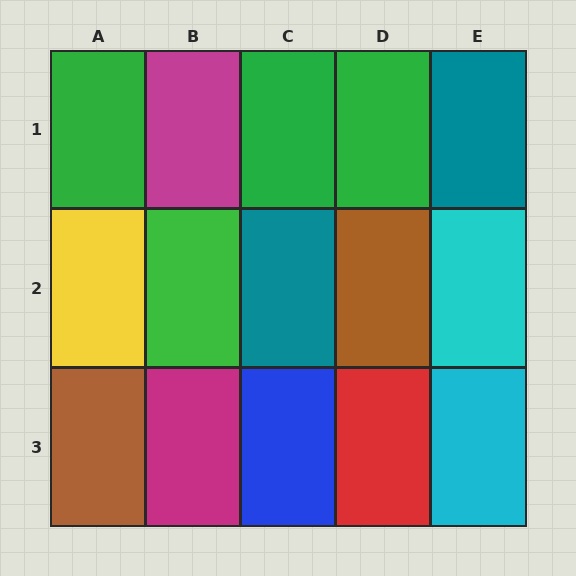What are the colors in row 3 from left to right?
Brown, magenta, blue, red, cyan.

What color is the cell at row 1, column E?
Teal.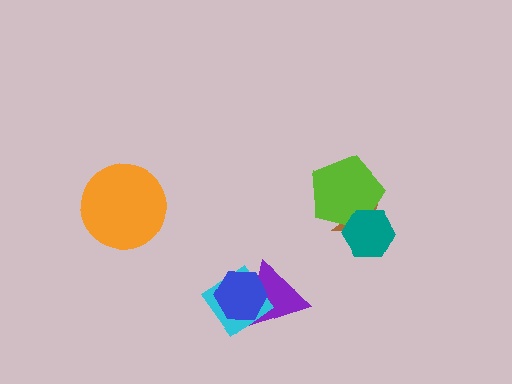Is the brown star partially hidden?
Yes, it is partially covered by another shape.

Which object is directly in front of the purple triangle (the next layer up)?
The cyan diamond is directly in front of the purple triangle.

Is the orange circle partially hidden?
No, no other shape covers it.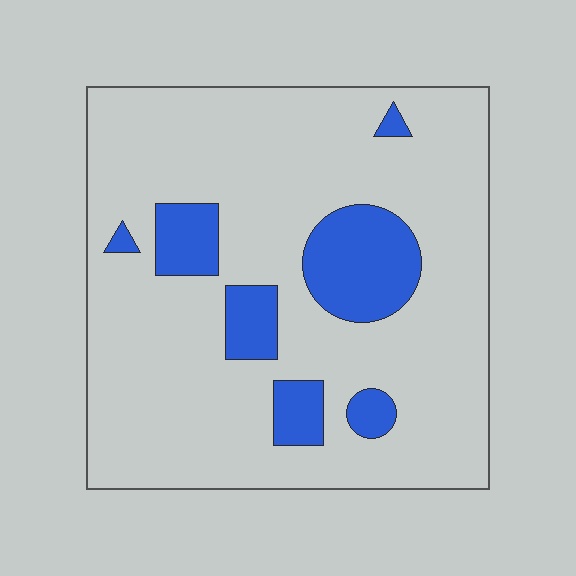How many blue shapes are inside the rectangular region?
7.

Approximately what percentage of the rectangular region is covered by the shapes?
Approximately 15%.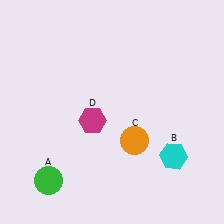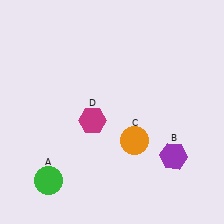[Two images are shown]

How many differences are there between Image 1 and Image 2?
There is 1 difference between the two images.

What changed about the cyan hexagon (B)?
In Image 1, B is cyan. In Image 2, it changed to purple.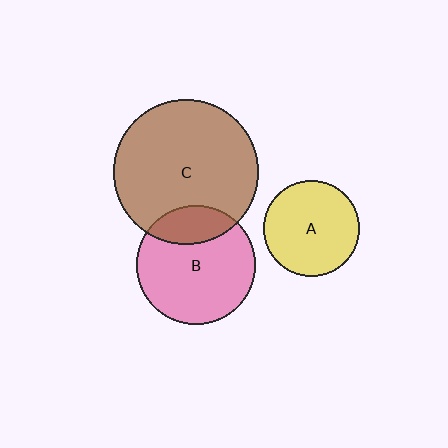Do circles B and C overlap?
Yes.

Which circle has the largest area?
Circle C (brown).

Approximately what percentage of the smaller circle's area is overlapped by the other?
Approximately 20%.